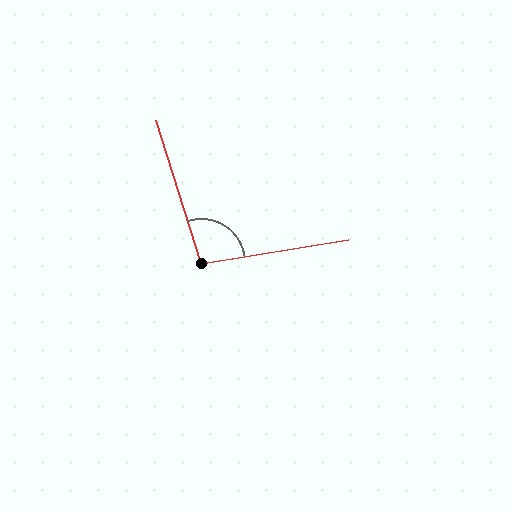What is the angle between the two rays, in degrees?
Approximately 98 degrees.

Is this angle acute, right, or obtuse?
It is obtuse.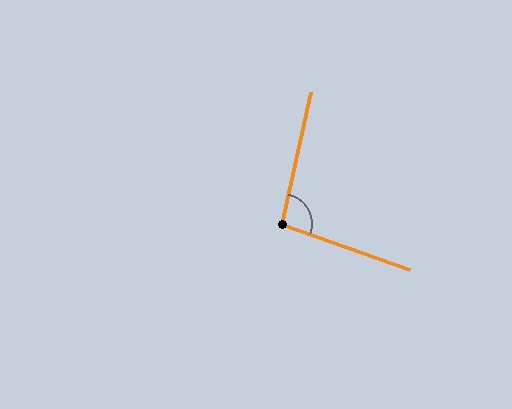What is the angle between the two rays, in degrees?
Approximately 97 degrees.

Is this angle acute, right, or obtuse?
It is obtuse.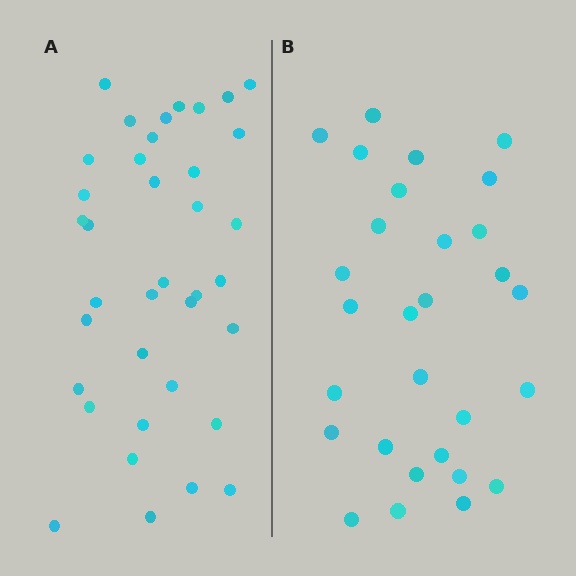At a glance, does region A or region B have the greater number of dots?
Region A (the left region) has more dots.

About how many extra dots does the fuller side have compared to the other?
Region A has roughly 8 or so more dots than region B.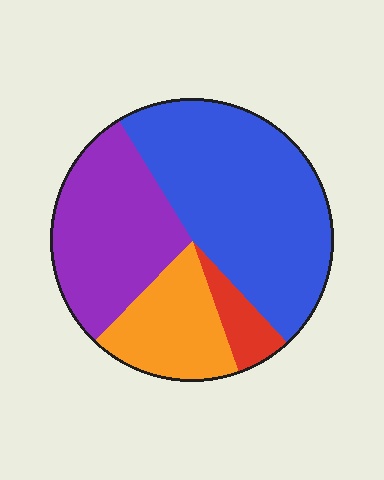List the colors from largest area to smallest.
From largest to smallest: blue, purple, orange, red.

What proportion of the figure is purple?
Purple covers 29% of the figure.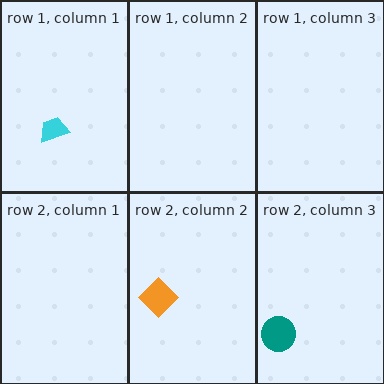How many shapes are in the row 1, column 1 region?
1.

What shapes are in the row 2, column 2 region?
The orange diamond.